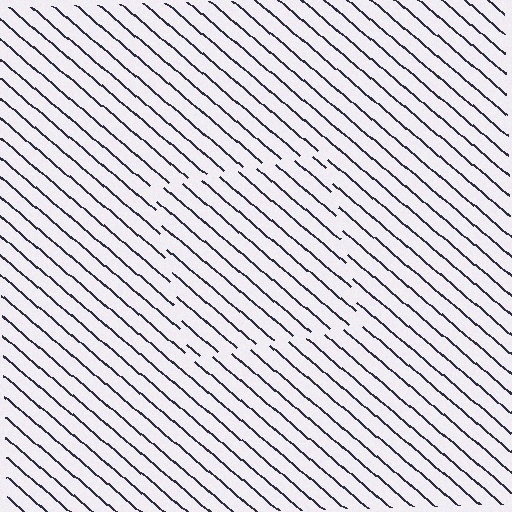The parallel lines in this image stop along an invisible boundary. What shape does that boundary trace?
An illusory square. The interior of the shape contains the same grating, shifted by half a period — the contour is defined by the phase discontinuity where line-ends from the inner and outer gratings abut.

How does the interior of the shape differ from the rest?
The interior of the shape contains the same grating, shifted by half a period — the contour is defined by the phase discontinuity where line-ends from the inner and outer gratings abut.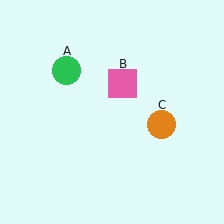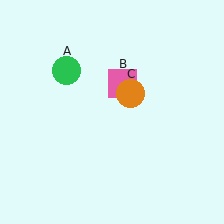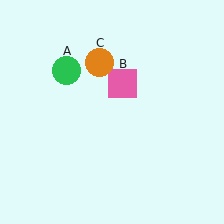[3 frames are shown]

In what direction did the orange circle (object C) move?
The orange circle (object C) moved up and to the left.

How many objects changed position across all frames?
1 object changed position: orange circle (object C).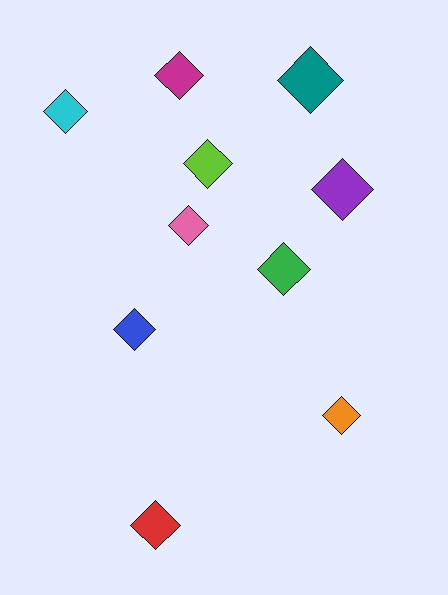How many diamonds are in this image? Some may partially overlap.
There are 10 diamonds.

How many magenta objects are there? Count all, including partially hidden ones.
There is 1 magenta object.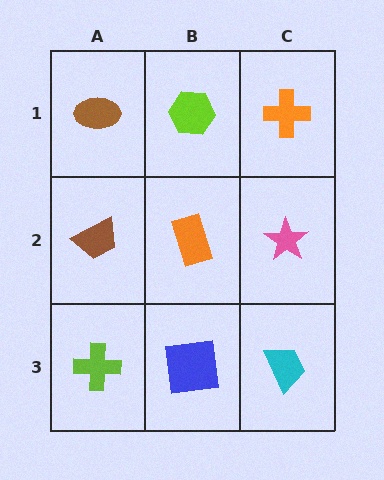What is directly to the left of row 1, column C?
A lime hexagon.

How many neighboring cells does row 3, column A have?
2.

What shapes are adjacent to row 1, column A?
A brown trapezoid (row 2, column A), a lime hexagon (row 1, column B).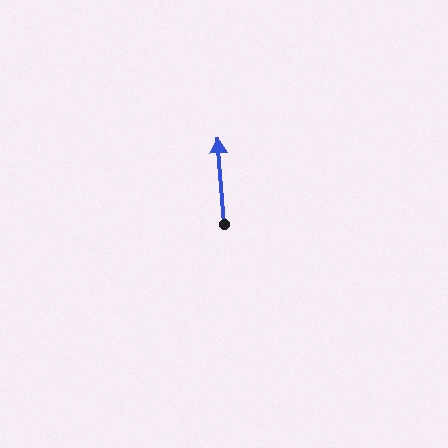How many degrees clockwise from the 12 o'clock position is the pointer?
Approximately 356 degrees.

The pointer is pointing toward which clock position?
Roughly 12 o'clock.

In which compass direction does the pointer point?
North.